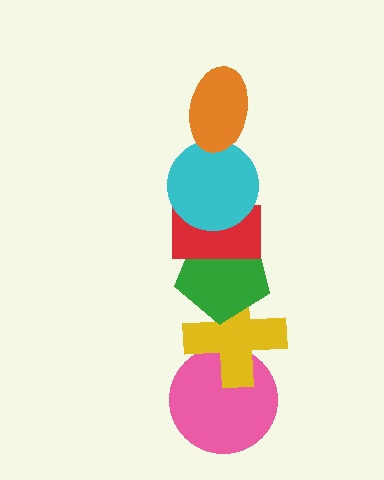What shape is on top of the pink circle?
The yellow cross is on top of the pink circle.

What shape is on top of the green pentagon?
The red rectangle is on top of the green pentagon.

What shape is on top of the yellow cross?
The green pentagon is on top of the yellow cross.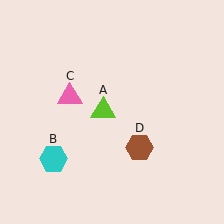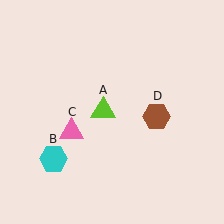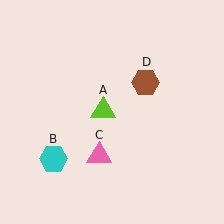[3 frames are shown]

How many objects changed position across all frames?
2 objects changed position: pink triangle (object C), brown hexagon (object D).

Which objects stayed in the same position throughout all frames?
Lime triangle (object A) and cyan hexagon (object B) remained stationary.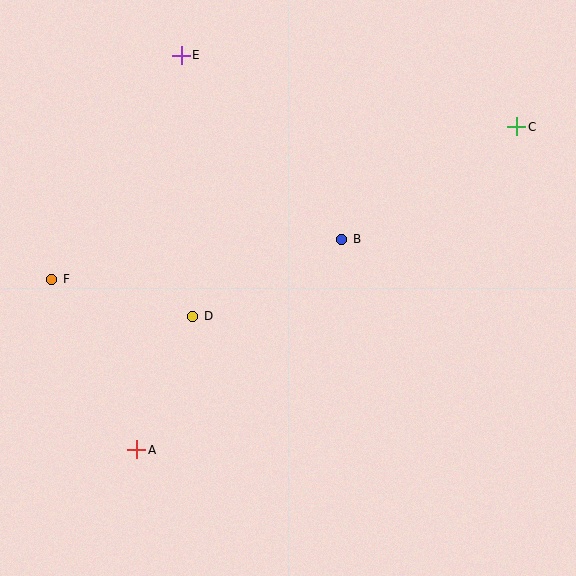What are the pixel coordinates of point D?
Point D is at (193, 316).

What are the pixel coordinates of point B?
Point B is at (342, 239).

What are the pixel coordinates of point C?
Point C is at (517, 127).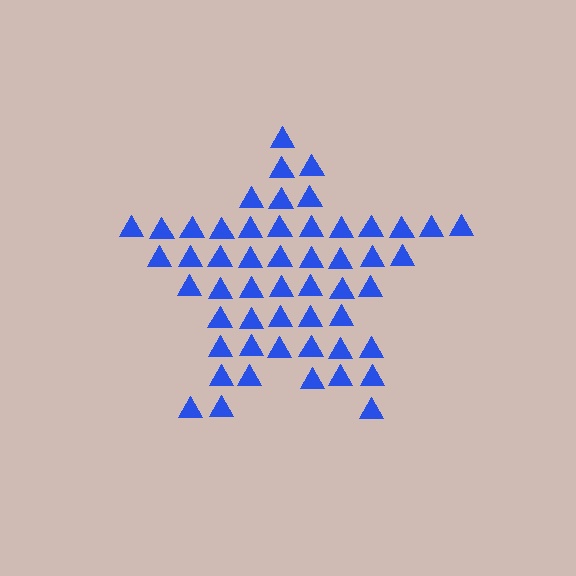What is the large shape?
The large shape is a star.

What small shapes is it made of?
It is made of small triangles.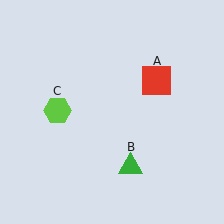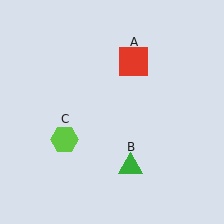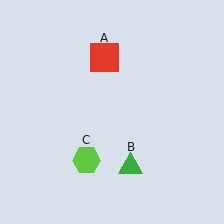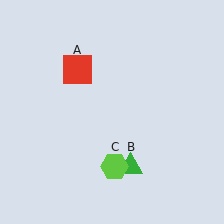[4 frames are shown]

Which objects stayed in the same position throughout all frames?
Green triangle (object B) remained stationary.